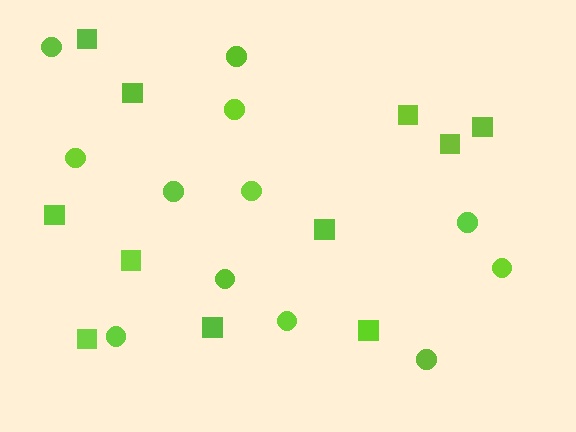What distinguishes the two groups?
There are 2 groups: one group of circles (12) and one group of squares (11).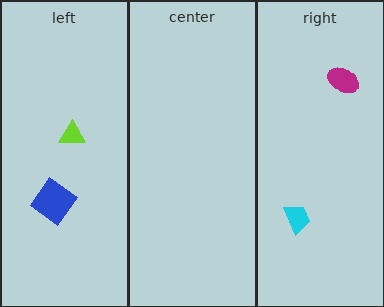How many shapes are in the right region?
2.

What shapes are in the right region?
The magenta ellipse, the cyan trapezoid.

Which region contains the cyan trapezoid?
The right region.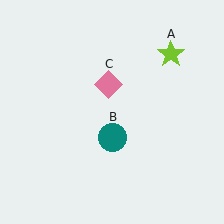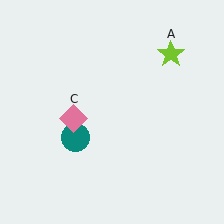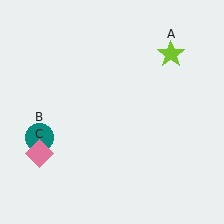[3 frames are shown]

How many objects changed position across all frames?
2 objects changed position: teal circle (object B), pink diamond (object C).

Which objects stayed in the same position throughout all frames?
Lime star (object A) remained stationary.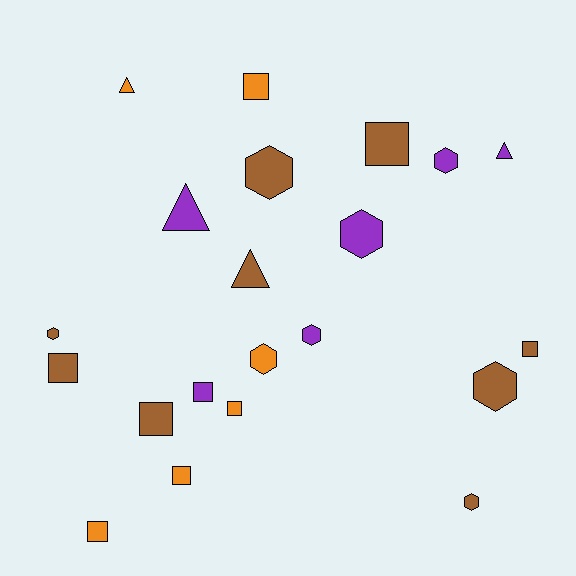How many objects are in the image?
There are 21 objects.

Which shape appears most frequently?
Square, with 9 objects.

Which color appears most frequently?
Brown, with 9 objects.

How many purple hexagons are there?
There are 3 purple hexagons.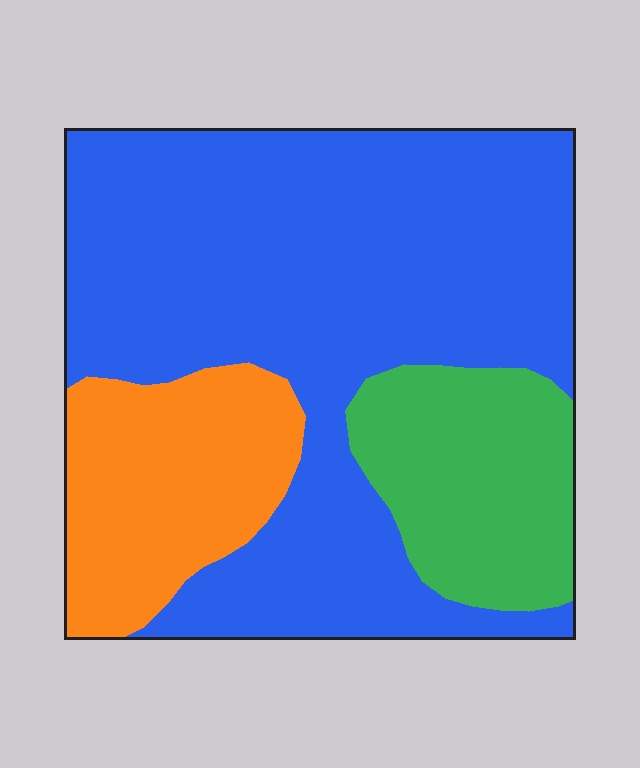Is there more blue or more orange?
Blue.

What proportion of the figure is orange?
Orange covers 19% of the figure.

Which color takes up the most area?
Blue, at roughly 65%.